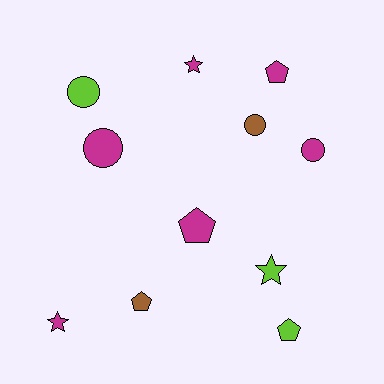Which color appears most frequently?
Magenta, with 6 objects.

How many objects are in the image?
There are 11 objects.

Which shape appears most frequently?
Pentagon, with 4 objects.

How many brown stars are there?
There are no brown stars.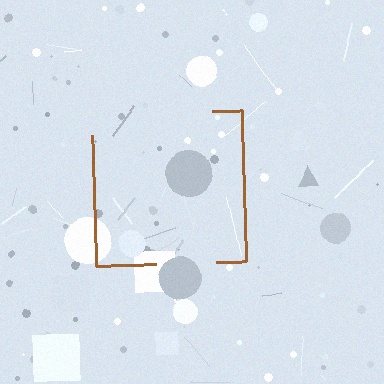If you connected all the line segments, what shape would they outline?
They would outline a square.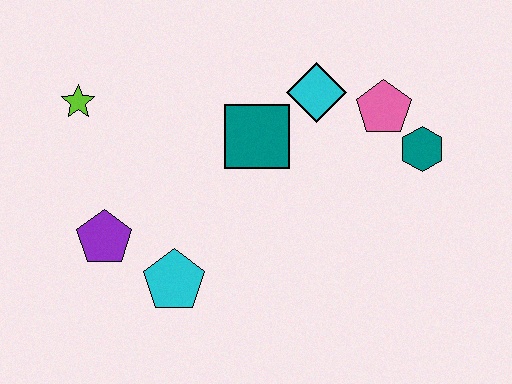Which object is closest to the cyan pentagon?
The purple pentagon is closest to the cyan pentagon.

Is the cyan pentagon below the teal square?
Yes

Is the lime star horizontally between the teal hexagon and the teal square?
No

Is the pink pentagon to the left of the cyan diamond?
No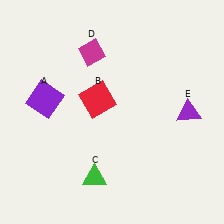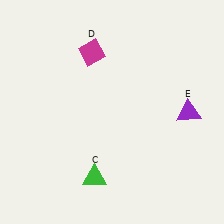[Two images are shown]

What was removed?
The purple square (A), the red square (B) were removed in Image 2.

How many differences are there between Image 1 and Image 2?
There are 2 differences between the two images.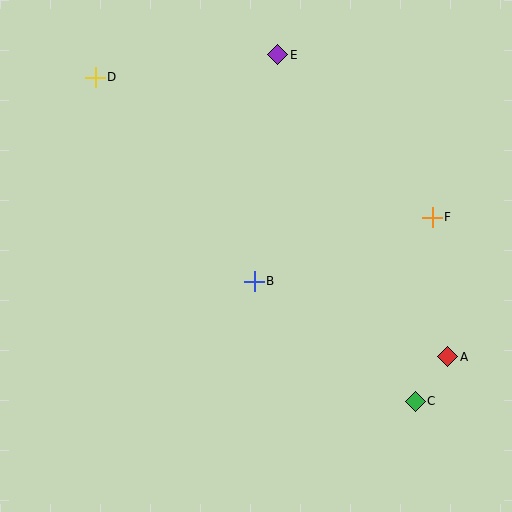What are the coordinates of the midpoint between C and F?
The midpoint between C and F is at (424, 309).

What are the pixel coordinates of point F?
Point F is at (432, 217).